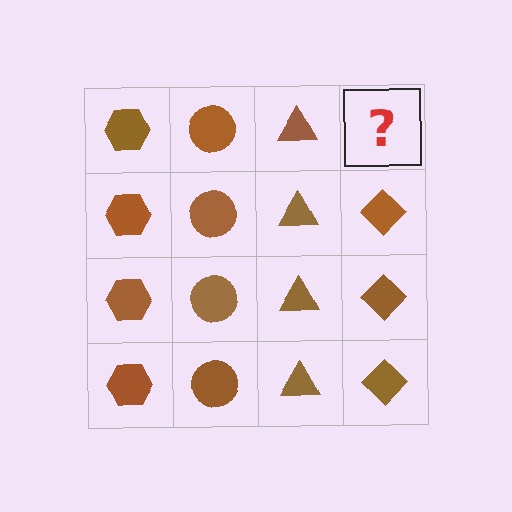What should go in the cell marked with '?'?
The missing cell should contain a brown diamond.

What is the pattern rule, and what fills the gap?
The rule is that each column has a consistent shape. The gap should be filled with a brown diamond.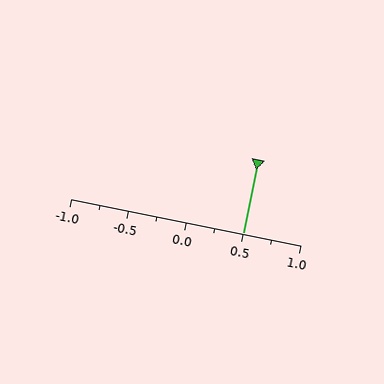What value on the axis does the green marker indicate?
The marker indicates approximately 0.5.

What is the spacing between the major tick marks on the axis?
The major ticks are spaced 0.5 apart.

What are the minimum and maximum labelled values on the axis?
The axis runs from -1.0 to 1.0.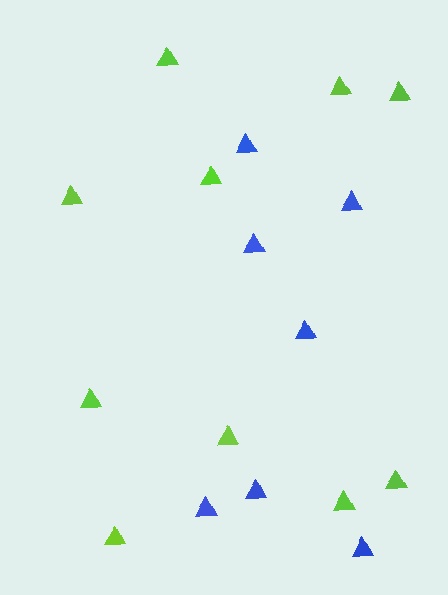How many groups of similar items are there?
There are 2 groups: one group of lime triangles (10) and one group of blue triangles (7).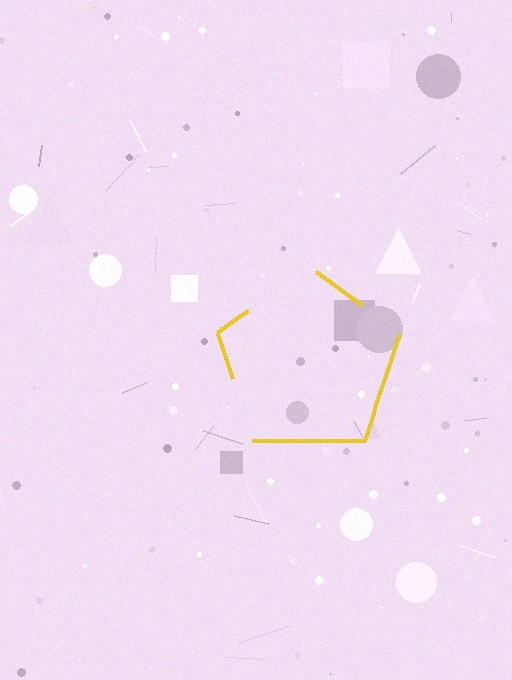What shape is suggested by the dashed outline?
The dashed outline suggests a pentagon.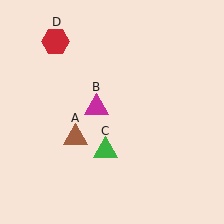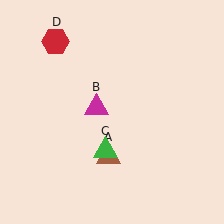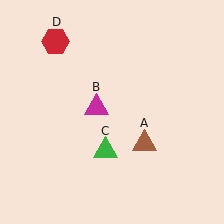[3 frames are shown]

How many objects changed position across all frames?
1 object changed position: brown triangle (object A).